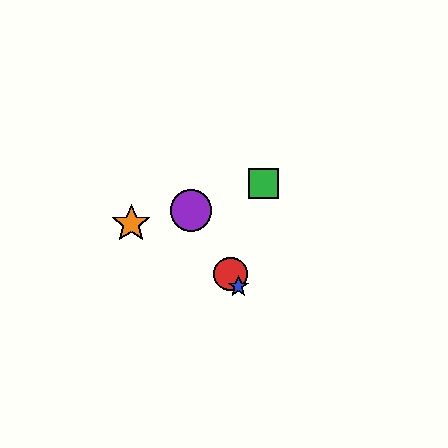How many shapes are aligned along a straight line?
4 shapes (the red circle, the blue star, the yellow square, the purple circle) are aligned along a straight line.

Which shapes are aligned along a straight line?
The red circle, the blue star, the yellow square, the purple circle are aligned along a straight line.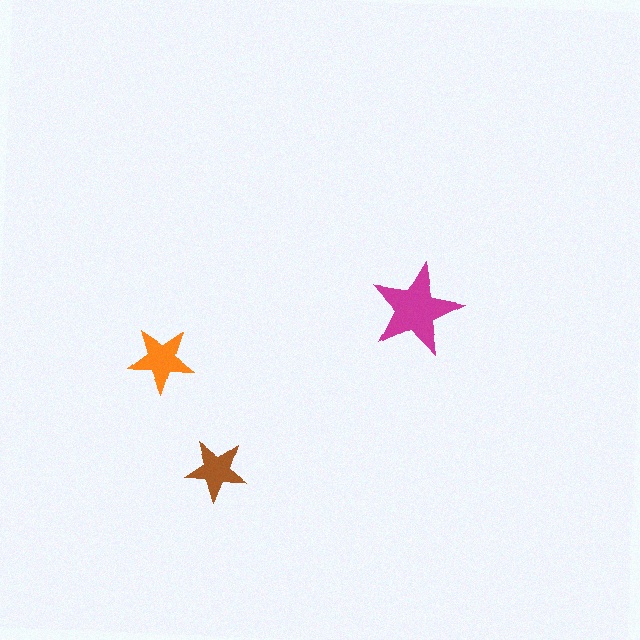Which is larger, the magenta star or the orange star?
The magenta one.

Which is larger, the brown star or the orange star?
The orange one.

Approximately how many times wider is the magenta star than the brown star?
About 1.5 times wider.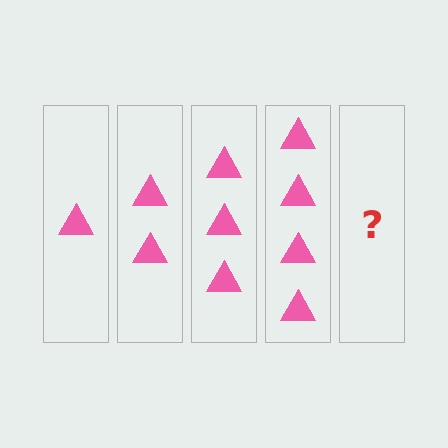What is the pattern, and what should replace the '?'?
The pattern is that each step adds one more triangle. The '?' should be 5 triangles.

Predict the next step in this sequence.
The next step is 5 triangles.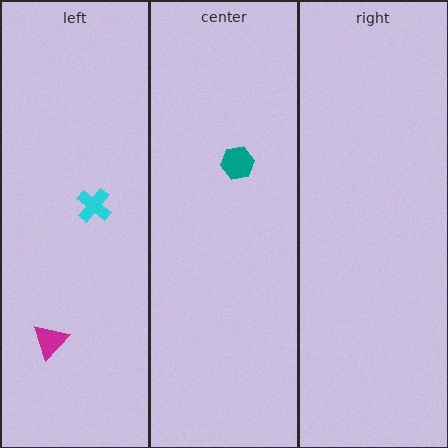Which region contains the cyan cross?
The left region.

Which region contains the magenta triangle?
The left region.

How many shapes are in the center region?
1.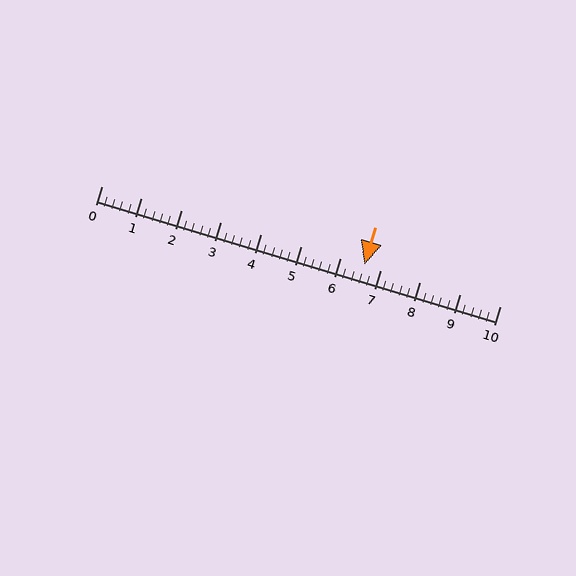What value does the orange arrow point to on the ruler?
The orange arrow points to approximately 6.6.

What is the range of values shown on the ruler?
The ruler shows values from 0 to 10.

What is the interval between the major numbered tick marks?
The major tick marks are spaced 1 units apart.